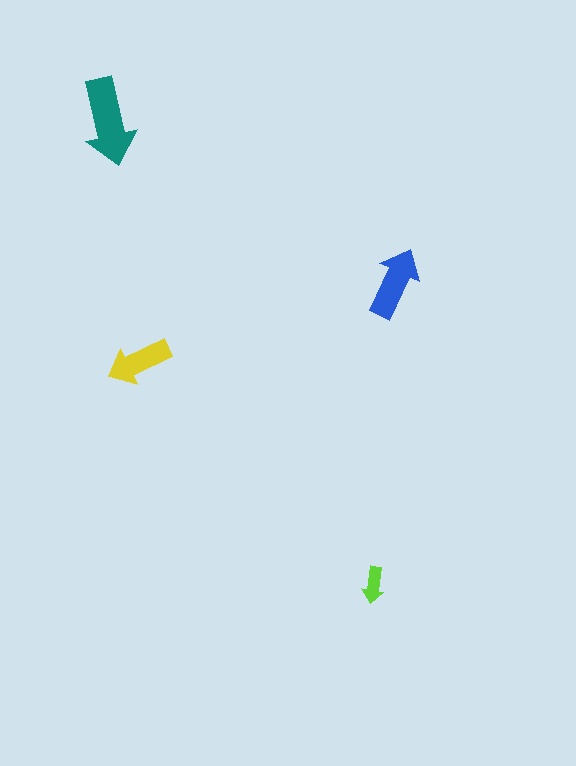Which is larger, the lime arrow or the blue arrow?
The blue one.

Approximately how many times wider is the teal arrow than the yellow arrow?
About 1.5 times wider.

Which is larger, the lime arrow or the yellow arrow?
The yellow one.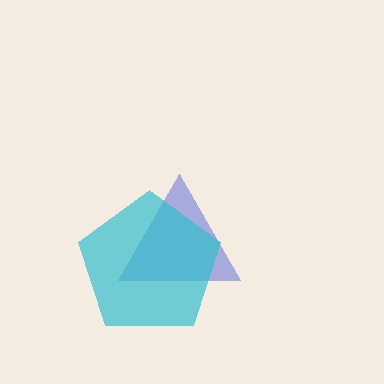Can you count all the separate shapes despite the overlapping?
Yes, there are 2 separate shapes.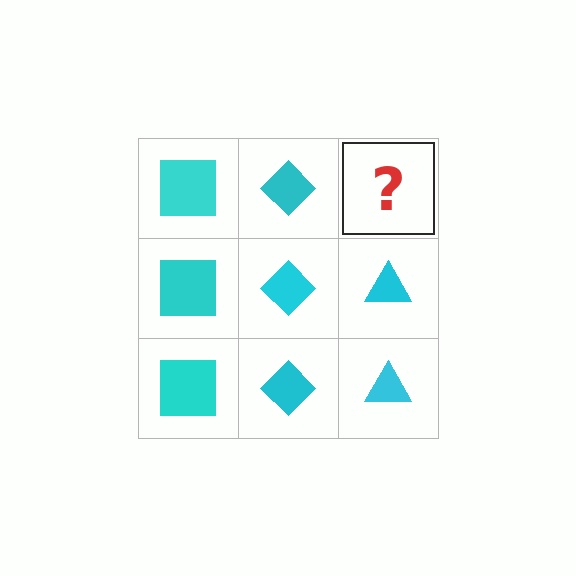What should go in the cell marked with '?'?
The missing cell should contain a cyan triangle.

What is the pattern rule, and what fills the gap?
The rule is that each column has a consistent shape. The gap should be filled with a cyan triangle.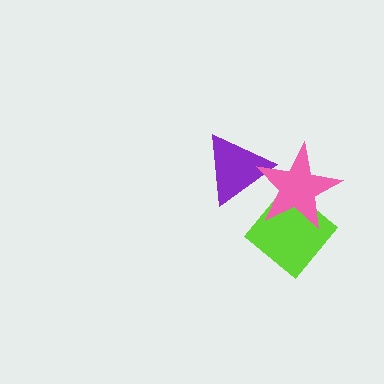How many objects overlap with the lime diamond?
1 object overlaps with the lime diamond.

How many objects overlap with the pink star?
2 objects overlap with the pink star.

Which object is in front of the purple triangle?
The pink star is in front of the purple triangle.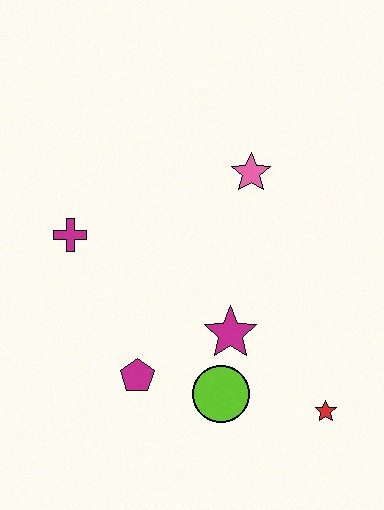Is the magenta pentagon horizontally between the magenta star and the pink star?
No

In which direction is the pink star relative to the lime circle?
The pink star is above the lime circle.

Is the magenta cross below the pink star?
Yes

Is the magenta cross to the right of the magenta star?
No